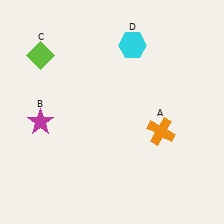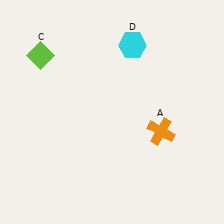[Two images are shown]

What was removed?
The magenta star (B) was removed in Image 2.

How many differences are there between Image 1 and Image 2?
There is 1 difference between the two images.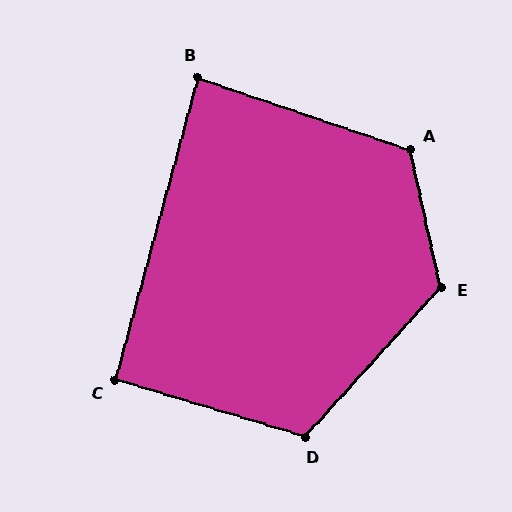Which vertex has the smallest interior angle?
B, at approximately 87 degrees.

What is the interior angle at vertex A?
Approximately 121 degrees (obtuse).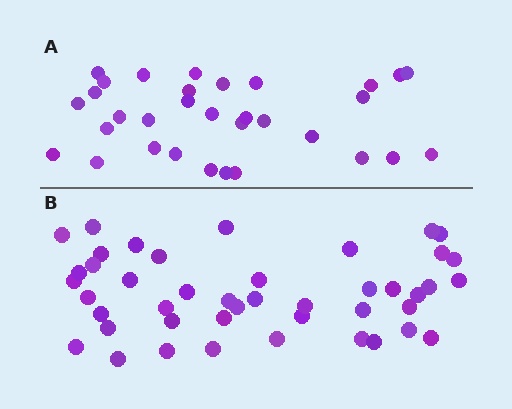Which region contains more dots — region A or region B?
Region B (the bottom region) has more dots.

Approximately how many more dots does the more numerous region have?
Region B has roughly 12 or so more dots than region A.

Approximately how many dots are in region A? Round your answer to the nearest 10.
About 30 dots. (The exact count is 32, which rounds to 30.)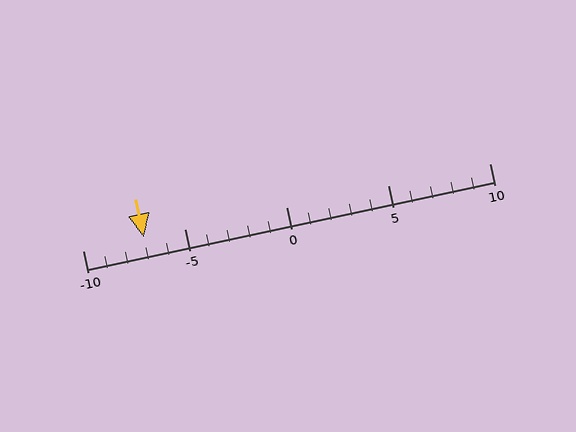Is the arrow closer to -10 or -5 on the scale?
The arrow is closer to -5.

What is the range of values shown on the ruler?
The ruler shows values from -10 to 10.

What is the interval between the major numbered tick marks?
The major tick marks are spaced 5 units apart.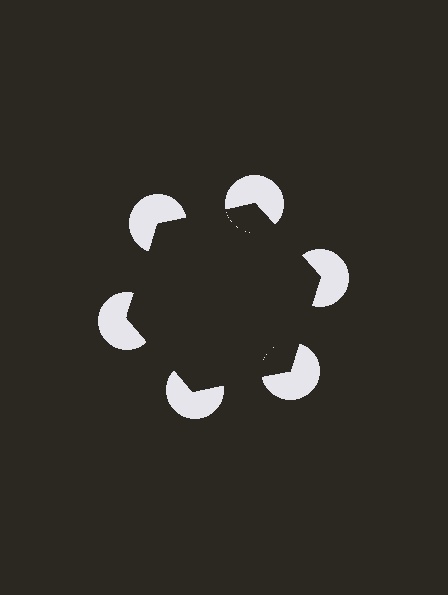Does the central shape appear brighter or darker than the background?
It typically appears slightly darker than the background, even though no actual brightness change is drawn.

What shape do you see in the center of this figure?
An illusory hexagon — its edges are inferred from the aligned wedge cuts in the pac-man discs, not physically drawn.